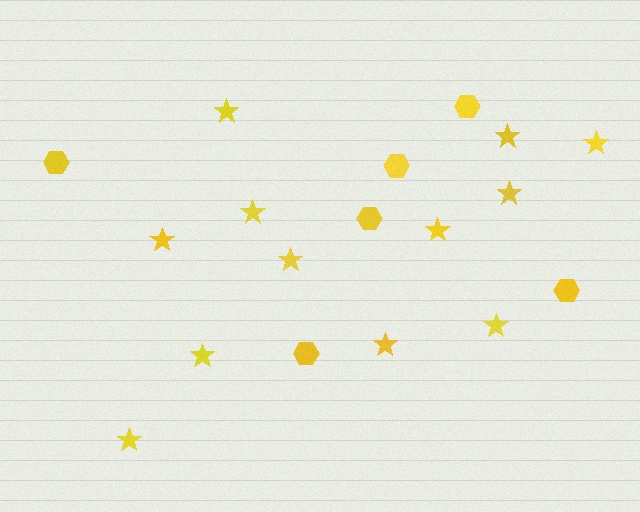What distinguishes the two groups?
There are 2 groups: one group of hexagons (6) and one group of stars (12).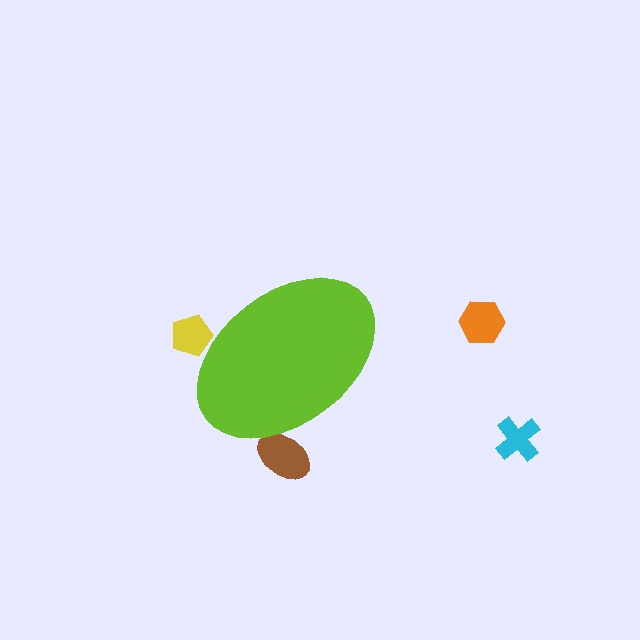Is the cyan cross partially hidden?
No, the cyan cross is fully visible.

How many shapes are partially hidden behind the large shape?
2 shapes are partially hidden.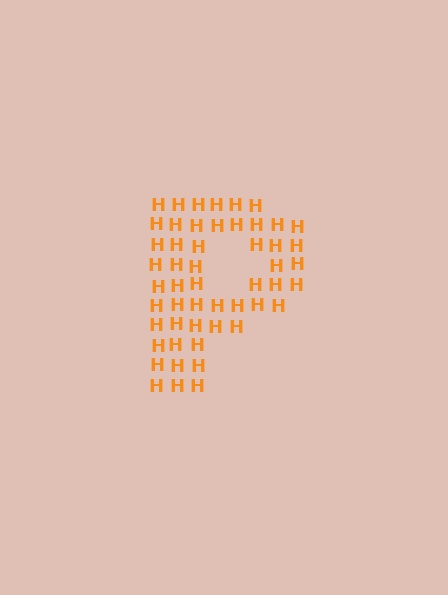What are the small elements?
The small elements are letter H's.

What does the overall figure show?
The overall figure shows the letter P.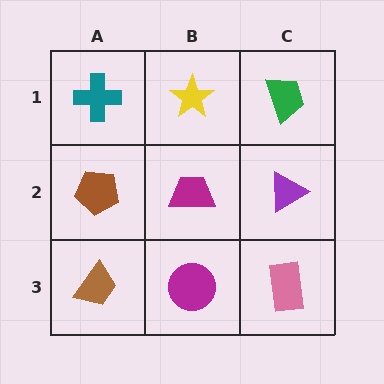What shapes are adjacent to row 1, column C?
A purple triangle (row 2, column C), a yellow star (row 1, column B).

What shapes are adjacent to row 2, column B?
A yellow star (row 1, column B), a magenta circle (row 3, column B), a brown pentagon (row 2, column A), a purple triangle (row 2, column C).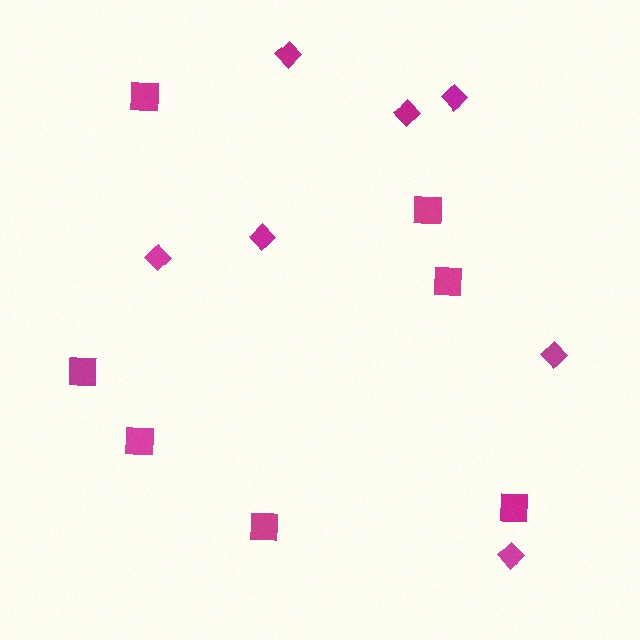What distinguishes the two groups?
There are 2 groups: one group of squares (7) and one group of diamonds (7).